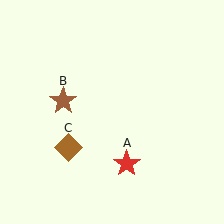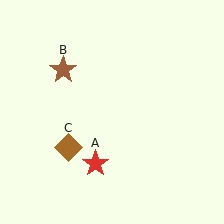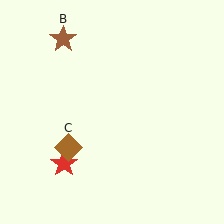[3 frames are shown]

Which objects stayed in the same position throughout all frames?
Brown diamond (object C) remained stationary.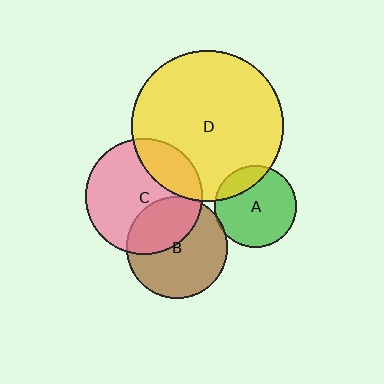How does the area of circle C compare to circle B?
Approximately 1.3 times.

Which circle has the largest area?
Circle D (yellow).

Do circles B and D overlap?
Yes.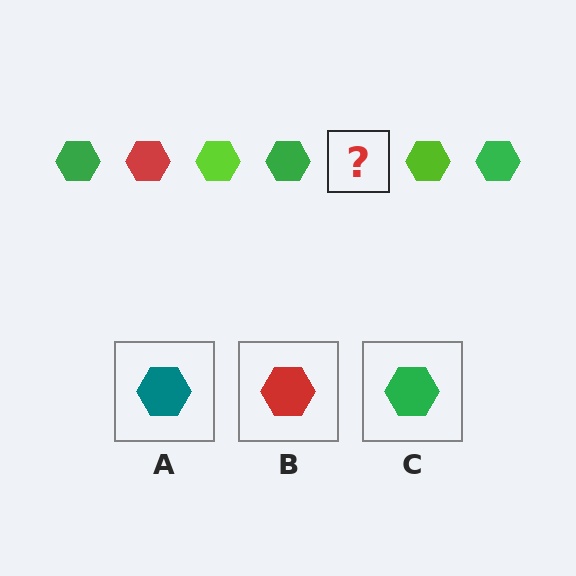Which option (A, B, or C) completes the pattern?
B.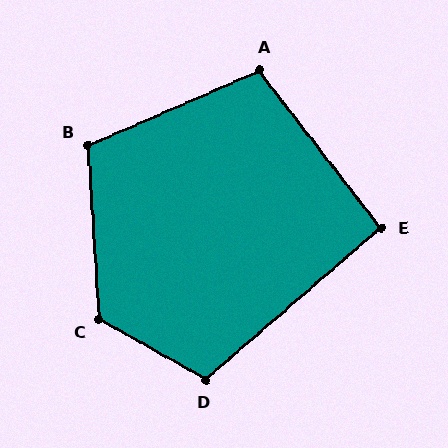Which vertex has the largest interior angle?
C, at approximately 123 degrees.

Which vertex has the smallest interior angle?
E, at approximately 93 degrees.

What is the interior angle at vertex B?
Approximately 110 degrees (obtuse).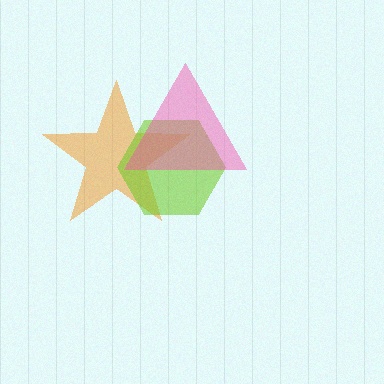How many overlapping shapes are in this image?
There are 3 overlapping shapes in the image.